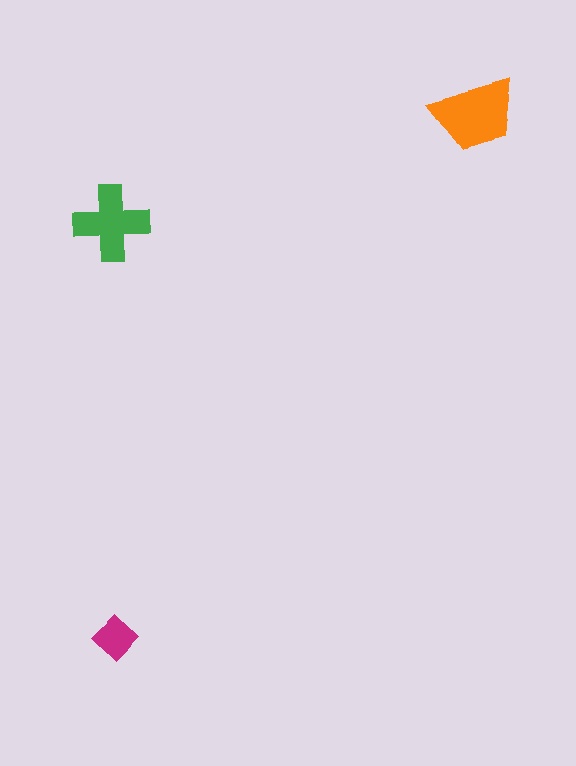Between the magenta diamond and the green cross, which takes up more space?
The green cross.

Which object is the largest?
The orange trapezoid.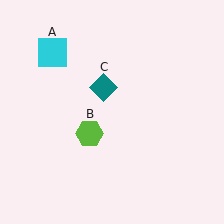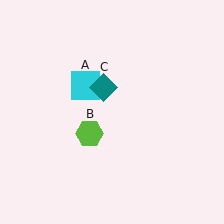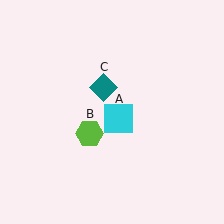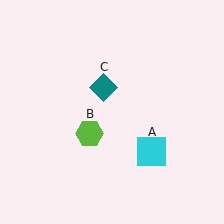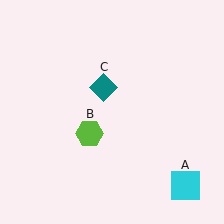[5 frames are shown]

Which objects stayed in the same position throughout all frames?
Lime hexagon (object B) and teal diamond (object C) remained stationary.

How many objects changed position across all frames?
1 object changed position: cyan square (object A).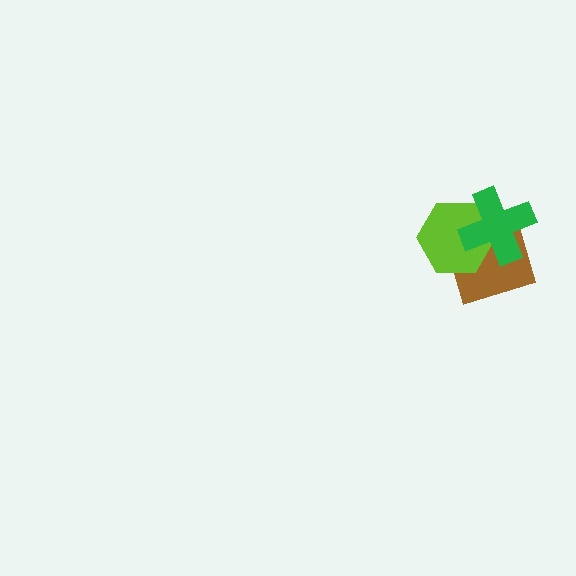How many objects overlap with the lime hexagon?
2 objects overlap with the lime hexagon.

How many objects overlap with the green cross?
2 objects overlap with the green cross.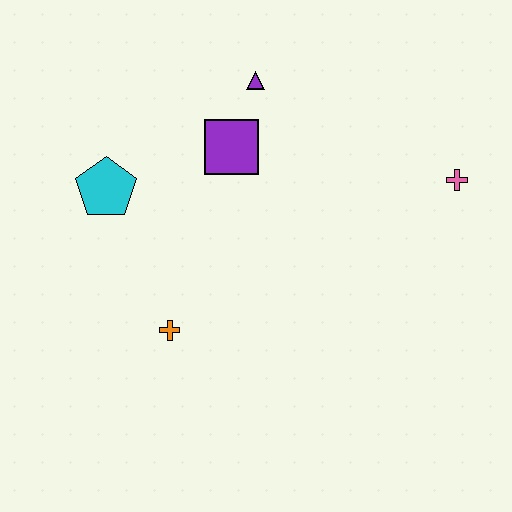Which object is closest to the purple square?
The purple triangle is closest to the purple square.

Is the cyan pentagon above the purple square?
No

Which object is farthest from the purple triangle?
The orange cross is farthest from the purple triangle.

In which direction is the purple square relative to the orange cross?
The purple square is above the orange cross.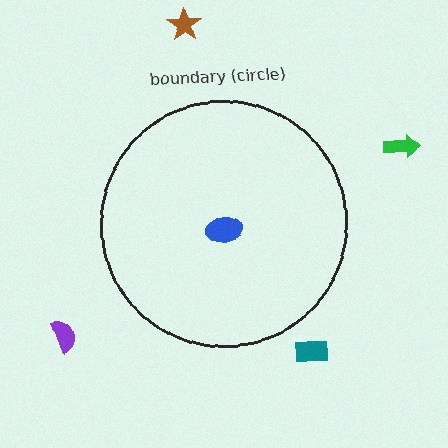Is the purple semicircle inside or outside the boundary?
Outside.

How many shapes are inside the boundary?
1 inside, 4 outside.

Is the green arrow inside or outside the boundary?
Outside.